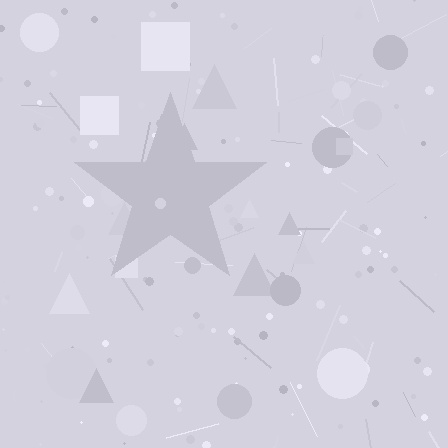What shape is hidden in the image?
A star is hidden in the image.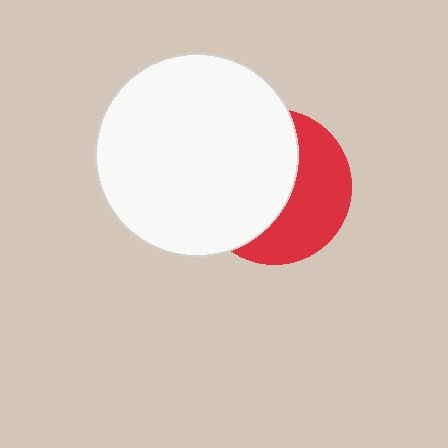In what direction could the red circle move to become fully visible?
The red circle could move right. That would shift it out from behind the white circle entirely.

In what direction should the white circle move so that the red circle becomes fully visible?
The white circle should move left. That is the shortest direction to clear the overlap and leave the red circle fully visible.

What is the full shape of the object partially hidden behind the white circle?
The partially hidden object is a red circle.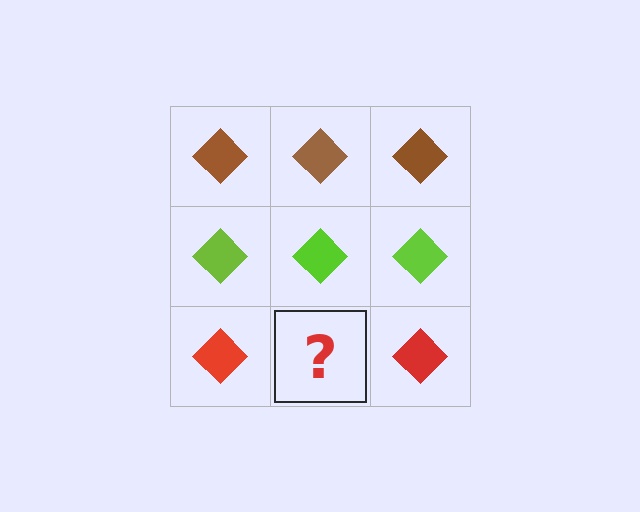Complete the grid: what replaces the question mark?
The question mark should be replaced with a red diamond.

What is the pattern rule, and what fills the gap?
The rule is that each row has a consistent color. The gap should be filled with a red diamond.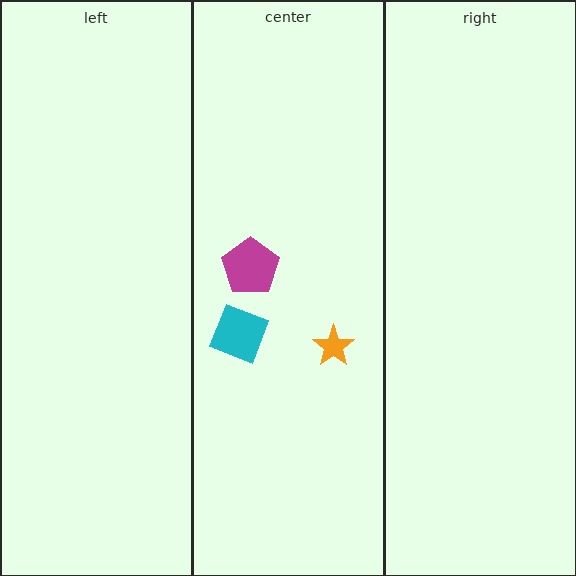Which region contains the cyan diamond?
The center region.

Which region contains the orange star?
The center region.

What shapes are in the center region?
The orange star, the cyan diamond, the magenta pentagon.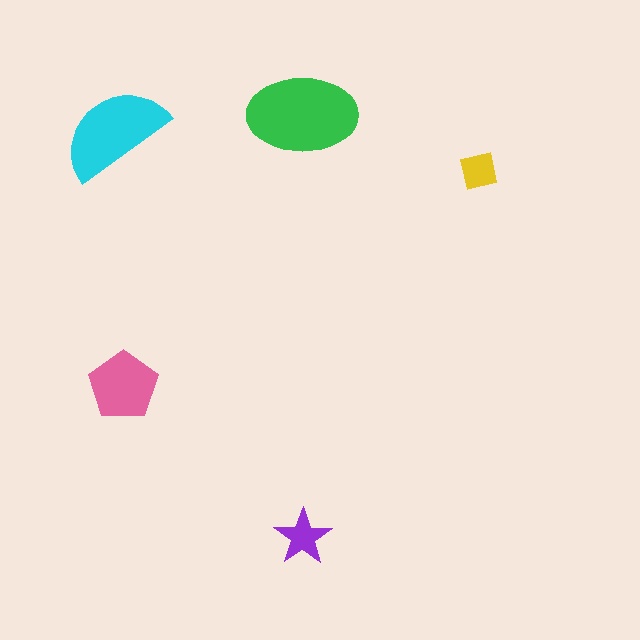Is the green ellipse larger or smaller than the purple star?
Larger.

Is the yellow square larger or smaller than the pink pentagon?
Smaller.